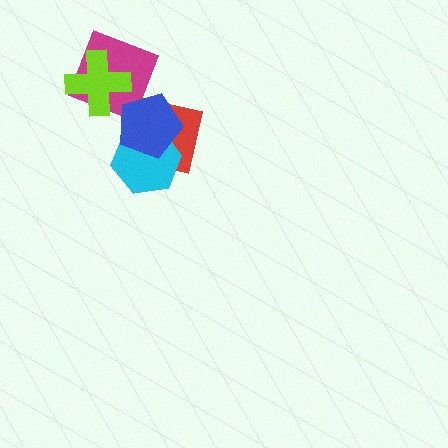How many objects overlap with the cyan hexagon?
2 objects overlap with the cyan hexagon.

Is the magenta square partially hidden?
Yes, it is partially covered by another shape.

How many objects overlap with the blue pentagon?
3 objects overlap with the blue pentagon.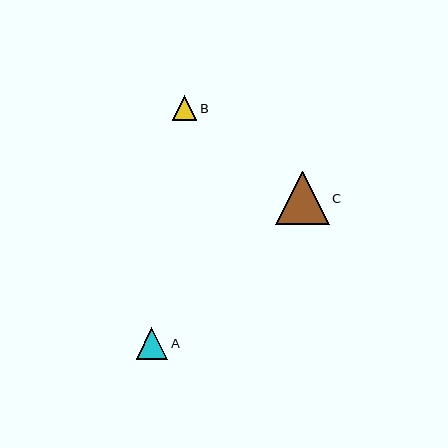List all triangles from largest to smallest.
From largest to smallest: C, A, B.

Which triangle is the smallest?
Triangle B is the smallest with a size of approximately 25 pixels.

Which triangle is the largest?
Triangle C is the largest with a size of approximately 53 pixels.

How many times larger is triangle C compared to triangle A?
Triangle C is approximately 1.7 times the size of triangle A.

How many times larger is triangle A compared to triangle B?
Triangle A is approximately 1.3 times the size of triangle B.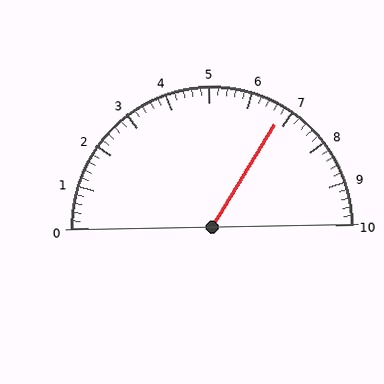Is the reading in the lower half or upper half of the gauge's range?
The reading is in the upper half of the range (0 to 10).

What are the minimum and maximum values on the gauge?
The gauge ranges from 0 to 10.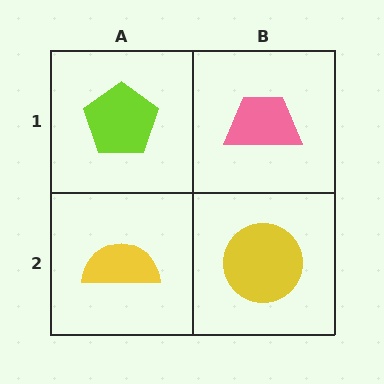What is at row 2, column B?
A yellow circle.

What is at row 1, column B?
A pink trapezoid.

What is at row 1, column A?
A lime pentagon.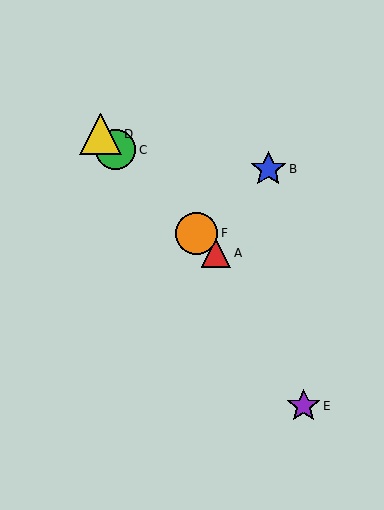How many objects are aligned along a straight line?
4 objects (A, C, D, F) are aligned along a straight line.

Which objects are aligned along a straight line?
Objects A, C, D, F are aligned along a straight line.